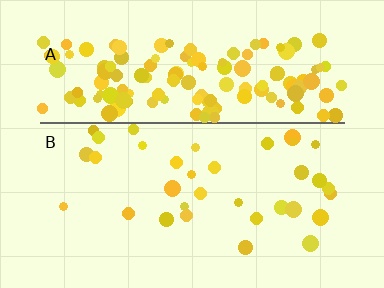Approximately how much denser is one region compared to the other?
Approximately 4.3× — region A over region B.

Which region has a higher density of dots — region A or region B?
A (the top).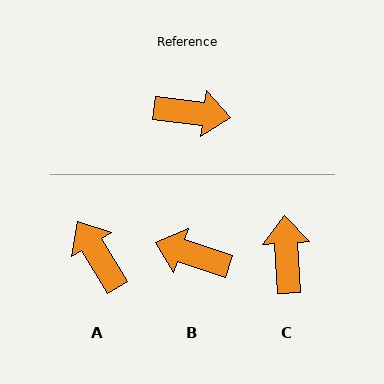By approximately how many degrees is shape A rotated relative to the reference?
Approximately 128 degrees counter-clockwise.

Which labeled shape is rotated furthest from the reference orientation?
B, about 169 degrees away.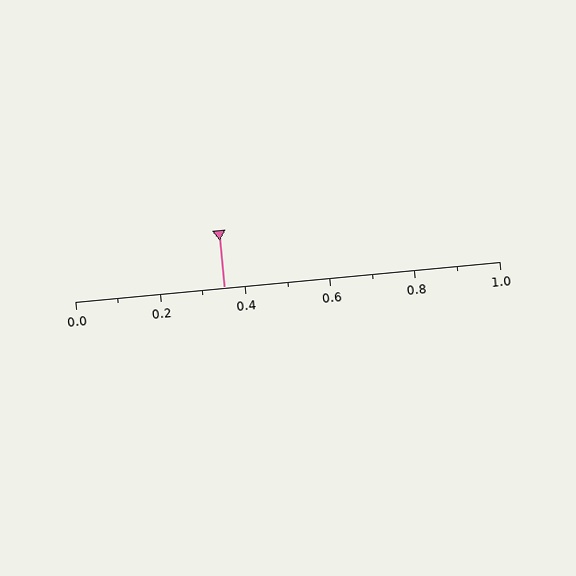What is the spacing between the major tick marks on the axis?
The major ticks are spaced 0.2 apart.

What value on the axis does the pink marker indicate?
The marker indicates approximately 0.35.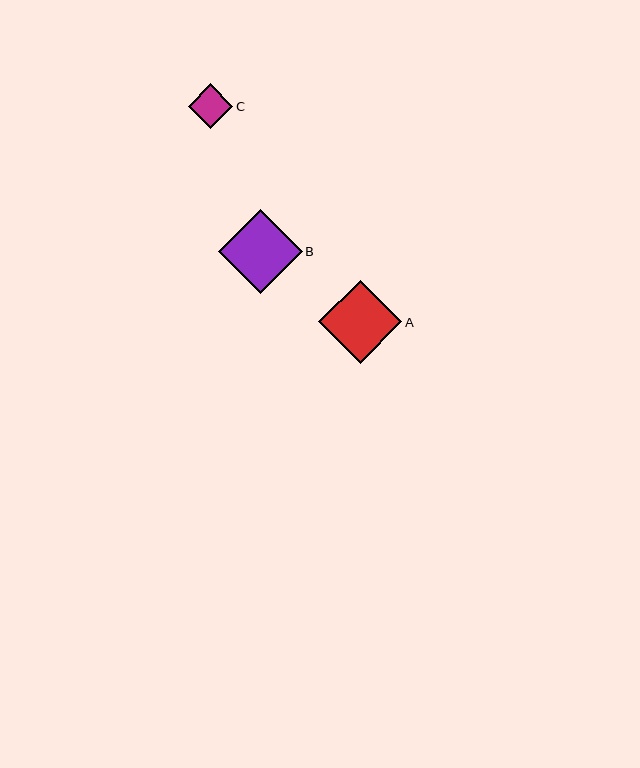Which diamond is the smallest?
Diamond C is the smallest with a size of approximately 45 pixels.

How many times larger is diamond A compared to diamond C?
Diamond A is approximately 1.9 times the size of diamond C.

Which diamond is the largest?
Diamond B is the largest with a size of approximately 84 pixels.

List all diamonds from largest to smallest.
From largest to smallest: B, A, C.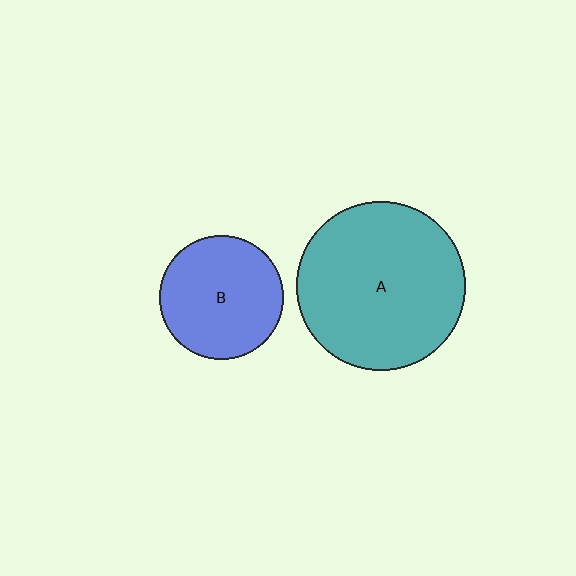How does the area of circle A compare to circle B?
Approximately 1.9 times.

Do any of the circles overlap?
No, none of the circles overlap.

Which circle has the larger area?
Circle A (teal).